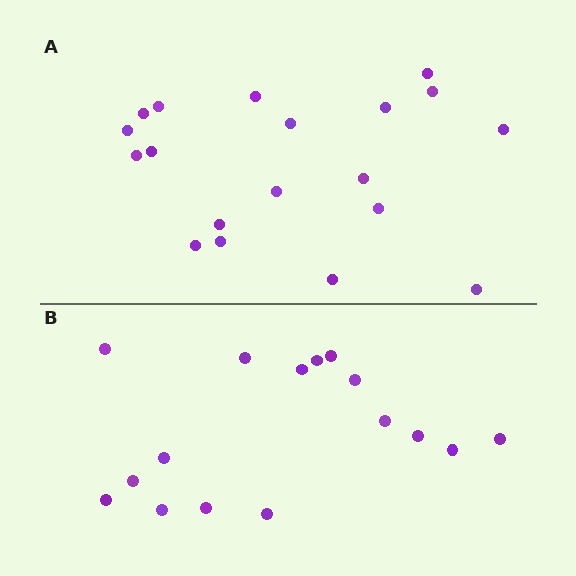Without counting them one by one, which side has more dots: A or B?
Region A (the top region) has more dots.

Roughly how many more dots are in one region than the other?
Region A has just a few more — roughly 2 or 3 more dots than region B.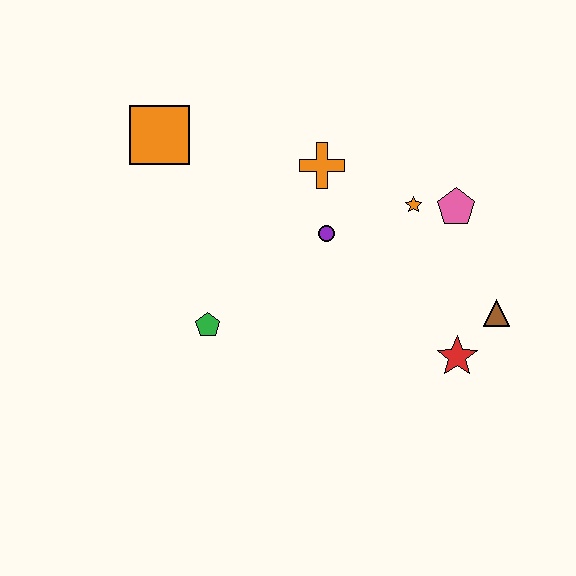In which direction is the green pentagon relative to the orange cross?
The green pentagon is below the orange cross.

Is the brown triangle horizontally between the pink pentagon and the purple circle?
No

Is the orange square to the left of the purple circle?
Yes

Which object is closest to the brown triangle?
The red star is closest to the brown triangle.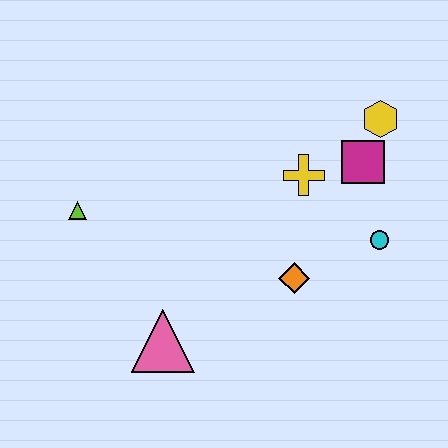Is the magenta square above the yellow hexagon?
No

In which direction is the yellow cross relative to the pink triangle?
The yellow cross is above the pink triangle.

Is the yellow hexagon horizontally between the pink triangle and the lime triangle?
No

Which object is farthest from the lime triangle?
The yellow hexagon is farthest from the lime triangle.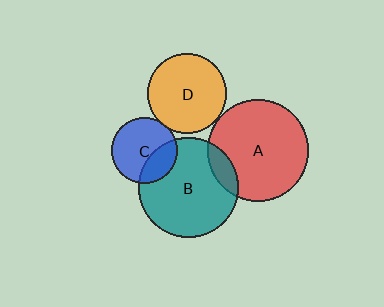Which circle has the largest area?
Circle A (red).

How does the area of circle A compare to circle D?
Approximately 1.6 times.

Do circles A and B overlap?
Yes.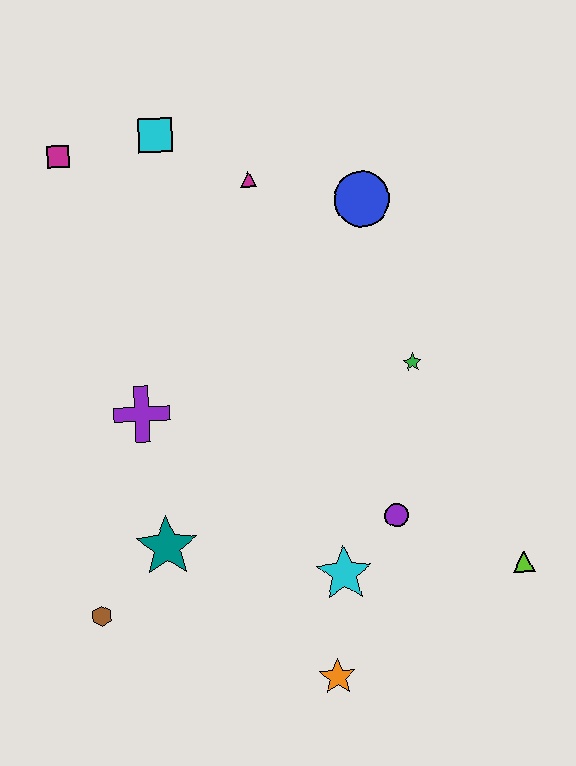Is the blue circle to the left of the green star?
Yes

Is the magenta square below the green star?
No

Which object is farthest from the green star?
The magenta square is farthest from the green star.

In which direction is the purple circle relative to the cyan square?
The purple circle is below the cyan square.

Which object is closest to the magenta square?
The cyan square is closest to the magenta square.